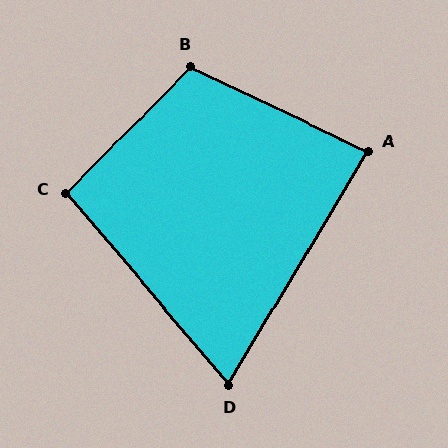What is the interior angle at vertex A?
Approximately 85 degrees (acute).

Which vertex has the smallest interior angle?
D, at approximately 71 degrees.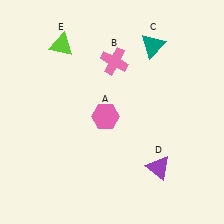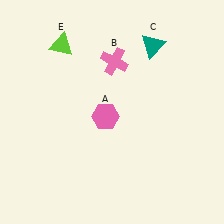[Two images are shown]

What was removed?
The purple triangle (D) was removed in Image 2.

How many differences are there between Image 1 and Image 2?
There is 1 difference between the two images.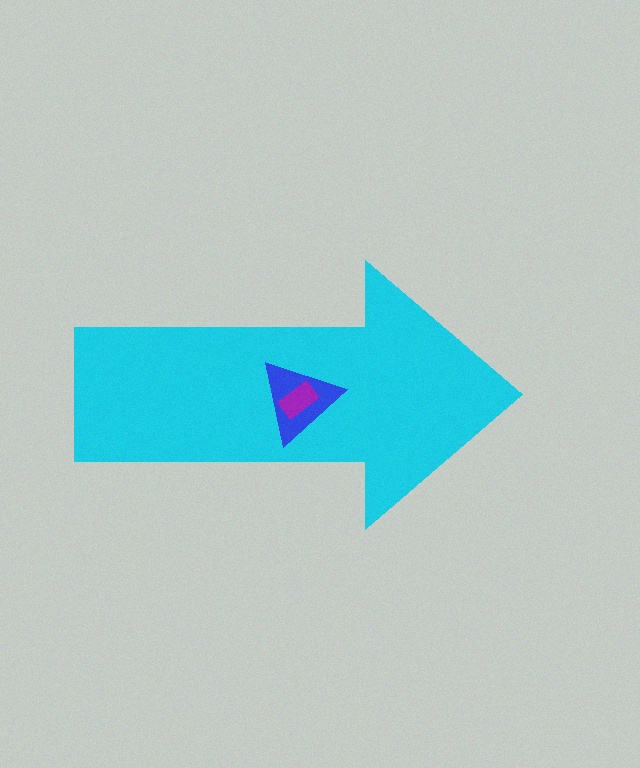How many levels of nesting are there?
3.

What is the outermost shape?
The cyan arrow.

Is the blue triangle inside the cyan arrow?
Yes.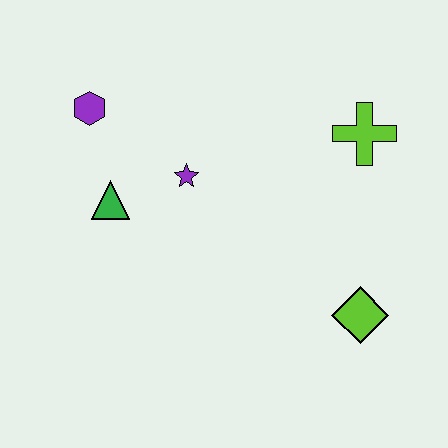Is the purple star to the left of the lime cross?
Yes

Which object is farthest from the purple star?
The lime diamond is farthest from the purple star.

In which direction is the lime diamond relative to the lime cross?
The lime diamond is below the lime cross.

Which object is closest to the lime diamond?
The lime cross is closest to the lime diamond.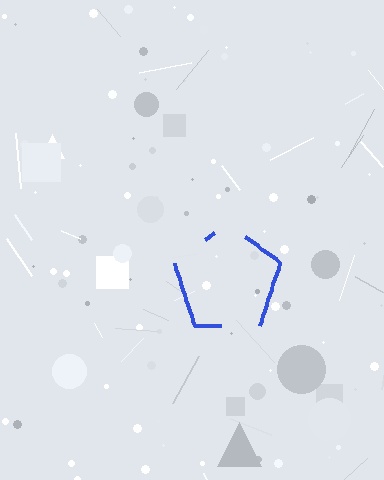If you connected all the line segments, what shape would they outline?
They would outline a pentagon.